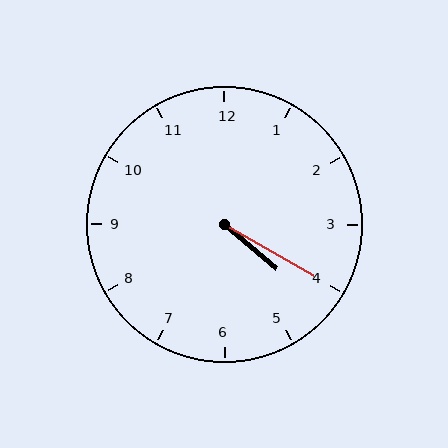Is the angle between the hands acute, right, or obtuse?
It is acute.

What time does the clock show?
4:20.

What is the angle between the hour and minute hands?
Approximately 10 degrees.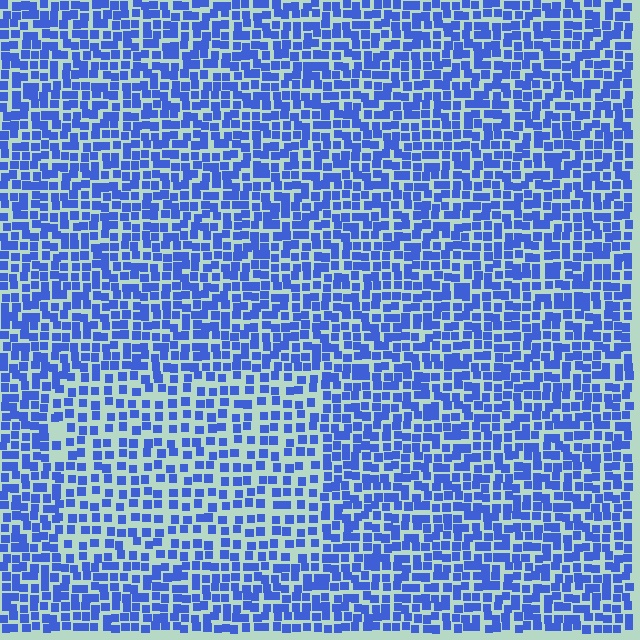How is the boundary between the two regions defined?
The boundary is defined by a change in element density (approximately 1.6x ratio). All elements are the same color, size, and shape.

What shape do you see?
I see a rectangle.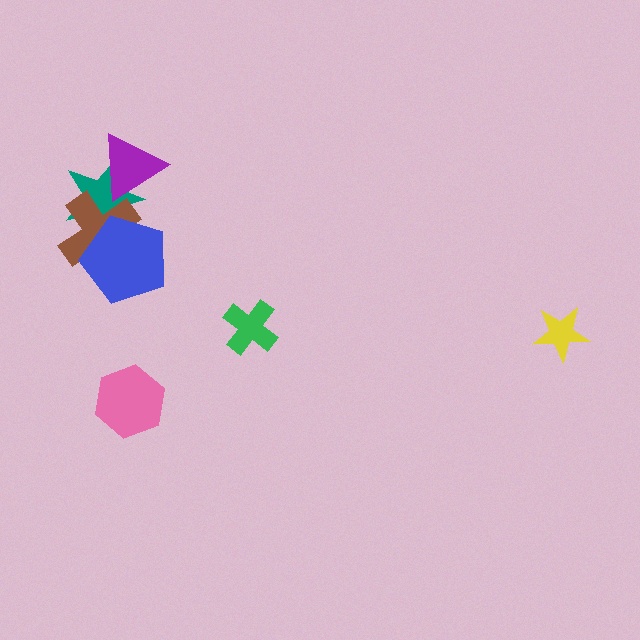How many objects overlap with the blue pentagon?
2 objects overlap with the blue pentagon.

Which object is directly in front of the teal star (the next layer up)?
The brown cross is directly in front of the teal star.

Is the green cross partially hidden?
No, no other shape covers it.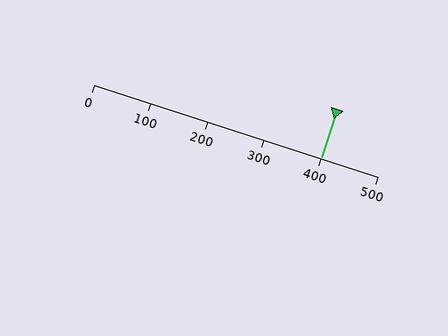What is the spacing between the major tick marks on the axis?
The major ticks are spaced 100 apart.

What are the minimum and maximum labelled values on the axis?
The axis runs from 0 to 500.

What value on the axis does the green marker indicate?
The marker indicates approximately 400.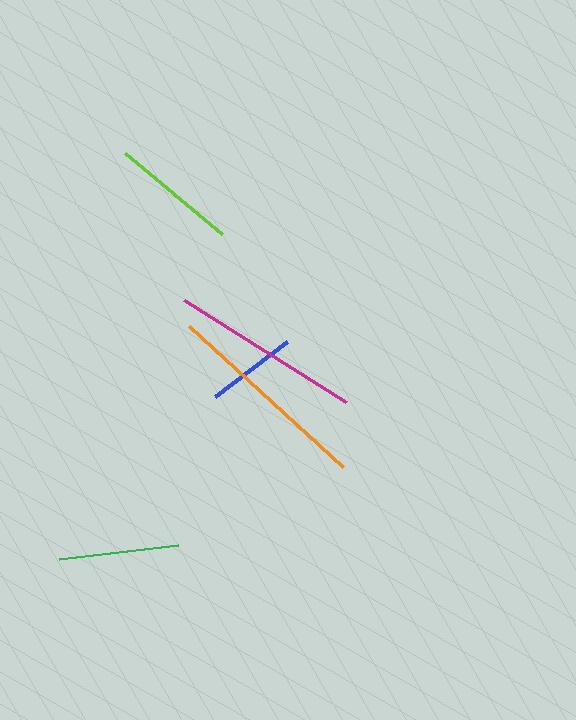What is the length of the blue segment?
The blue segment is approximately 91 pixels long.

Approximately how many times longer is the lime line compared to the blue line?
The lime line is approximately 1.4 times the length of the blue line.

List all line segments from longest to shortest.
From longest to shortest: orange, magenta, lime, green, blue.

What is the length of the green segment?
The green segment is approximately 120 pixels long.